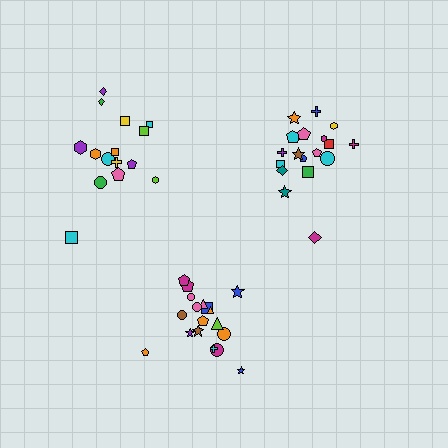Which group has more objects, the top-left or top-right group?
The top-right group.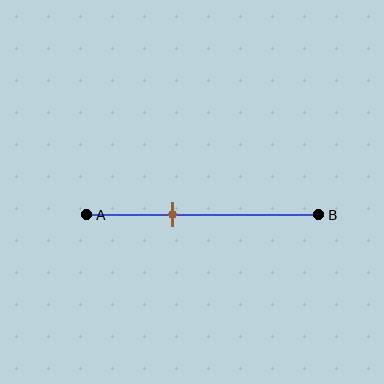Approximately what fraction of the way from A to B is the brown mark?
The brown mark is approximately 35% of the way from A to B.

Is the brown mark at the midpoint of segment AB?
No, the mark is at about 35% from A, not at the 50% midpoint.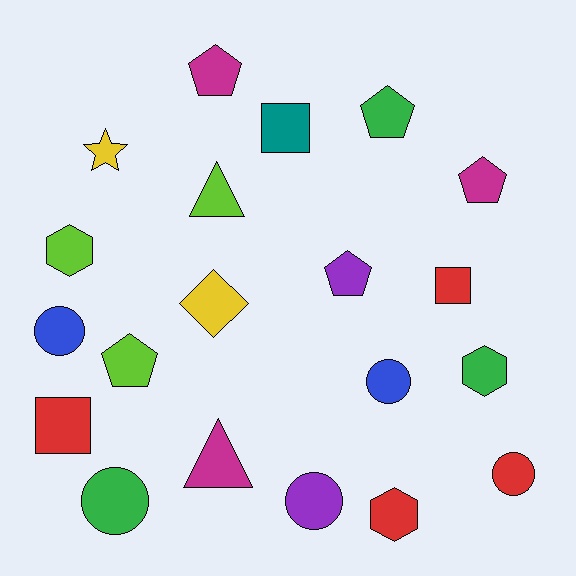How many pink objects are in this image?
There are no pink objects.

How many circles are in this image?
There are 5 circles.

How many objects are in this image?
There are 20 objects.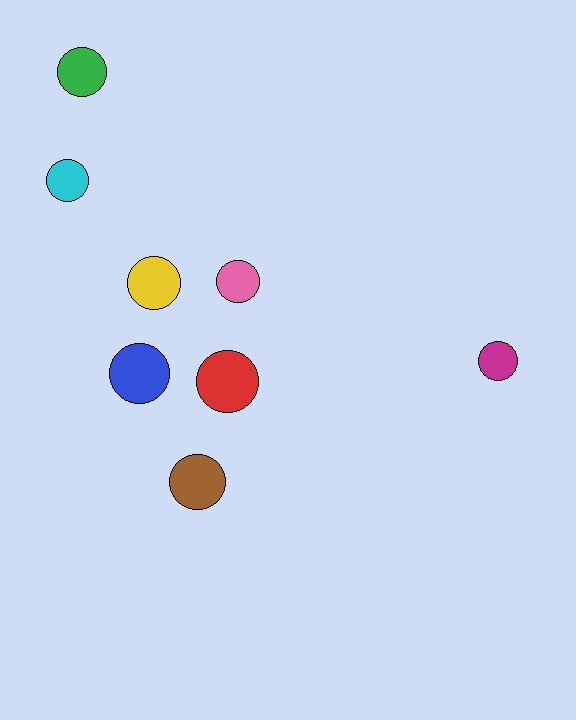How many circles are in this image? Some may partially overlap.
There are 8 circles.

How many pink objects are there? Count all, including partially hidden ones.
There is 1 pink object.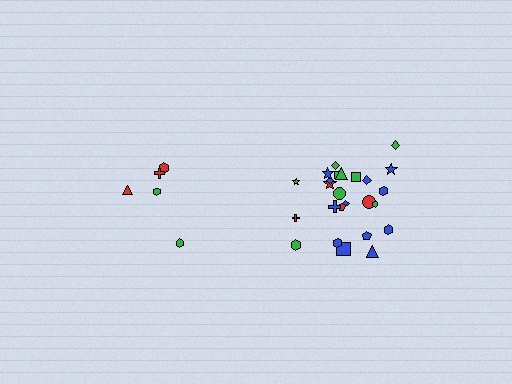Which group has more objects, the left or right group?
The right group.